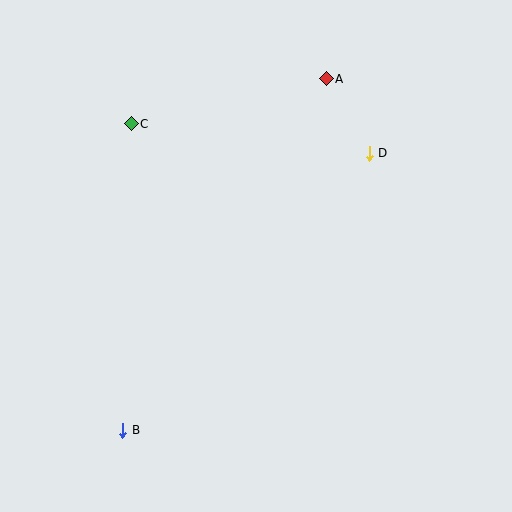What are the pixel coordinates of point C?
Point C is at (131, 124).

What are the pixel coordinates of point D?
Point D is at (369, 153).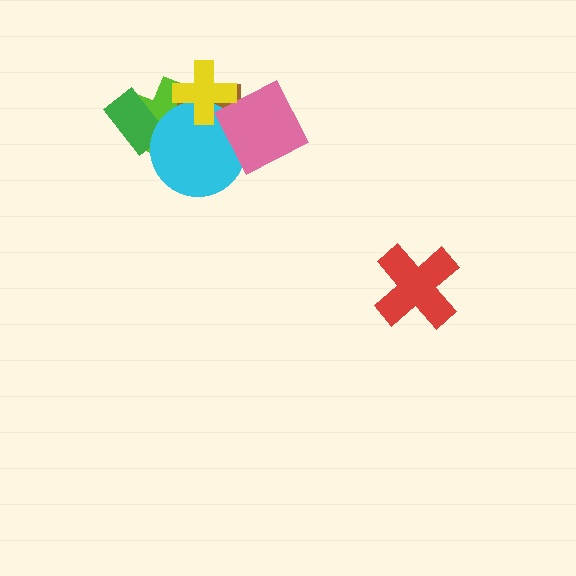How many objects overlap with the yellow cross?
4 objects overlap with the yellow cross.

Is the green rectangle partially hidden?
Yes, it is partially covered by another shape.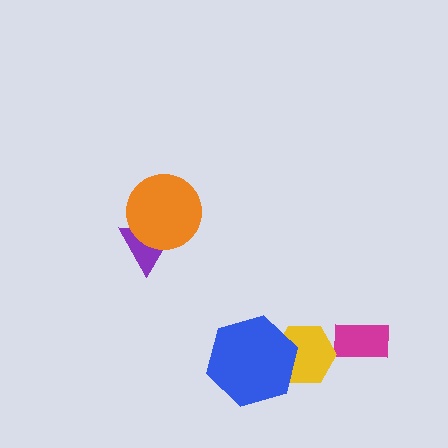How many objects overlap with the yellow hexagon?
1 object overlaps with the yellow hexagon.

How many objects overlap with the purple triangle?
1 object overlaps with the purple triangle.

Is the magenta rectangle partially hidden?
No, no other shape covers it.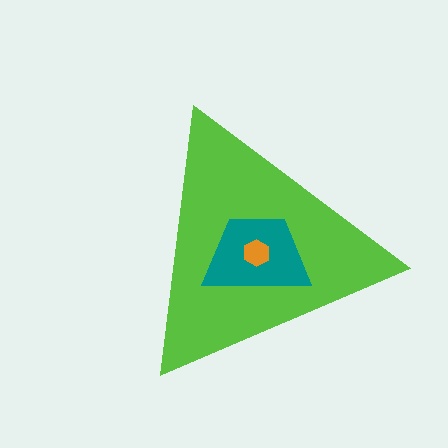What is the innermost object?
The orange hexagon.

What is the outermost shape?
The lime triangle.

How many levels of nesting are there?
3.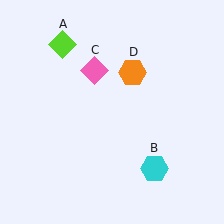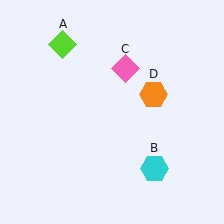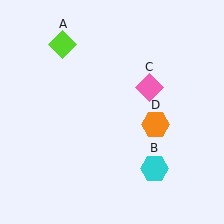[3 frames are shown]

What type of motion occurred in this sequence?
The pink diamond (object C), orange hexagon (object D) rotated clockwise around the center of the scene.